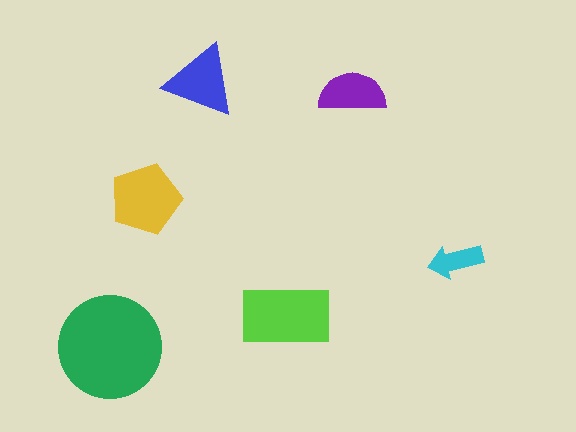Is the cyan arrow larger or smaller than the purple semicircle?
Smaller.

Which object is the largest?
The green circle.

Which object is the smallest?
The cyan arrow.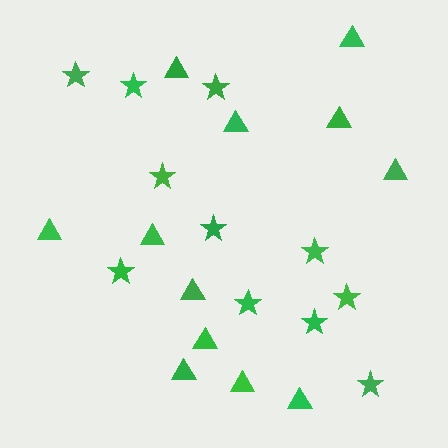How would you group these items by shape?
There are 2 groups: one group of stars (11) and one group of triangles (12).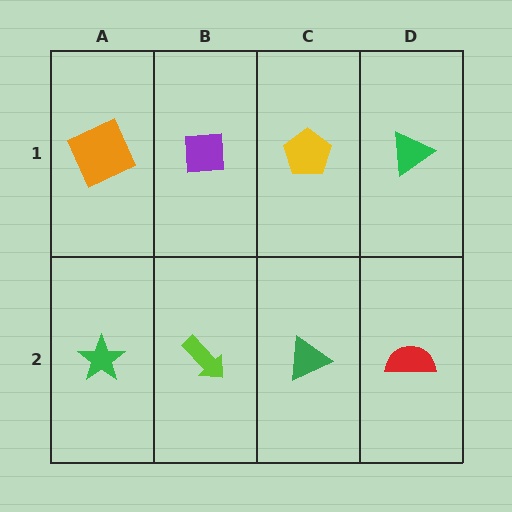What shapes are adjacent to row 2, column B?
A purple square (row 1, column B), a green star (row 2, column A), a green triangle (row 2, column C).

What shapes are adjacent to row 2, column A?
An orange square (row 1, column A), a lime arrow (row 2, column B).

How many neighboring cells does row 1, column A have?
2.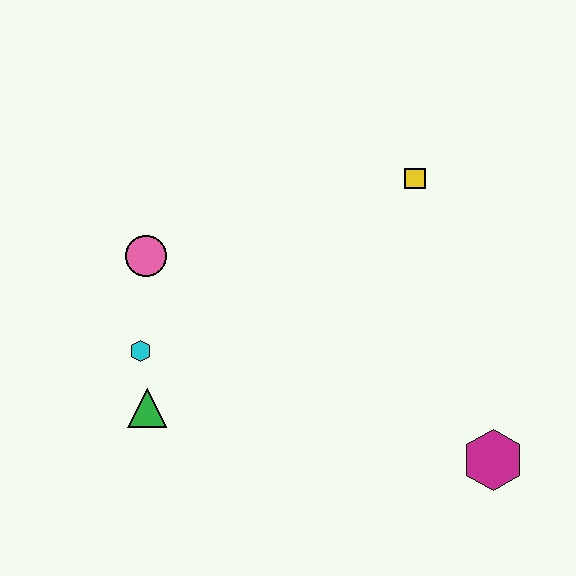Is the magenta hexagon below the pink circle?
Yes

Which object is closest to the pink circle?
The cyan hexagon is closest to the pink circle.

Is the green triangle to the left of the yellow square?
Yes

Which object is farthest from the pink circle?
The magenta hexagon is farthest from the pink circle.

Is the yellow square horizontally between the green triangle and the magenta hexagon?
Yes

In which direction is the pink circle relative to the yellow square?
The pink circle is to the left of the yellow square.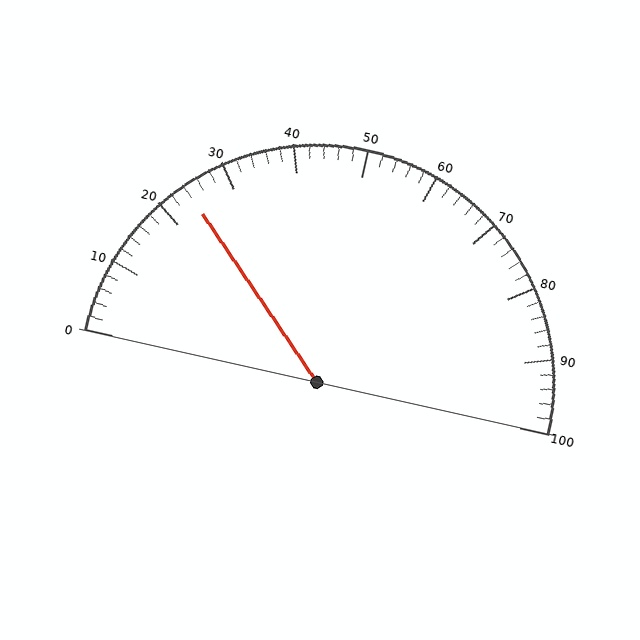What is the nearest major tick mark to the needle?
The nearest major tick mark is 20.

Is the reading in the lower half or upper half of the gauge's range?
The reading is in the lower half of the range (0 to 100).